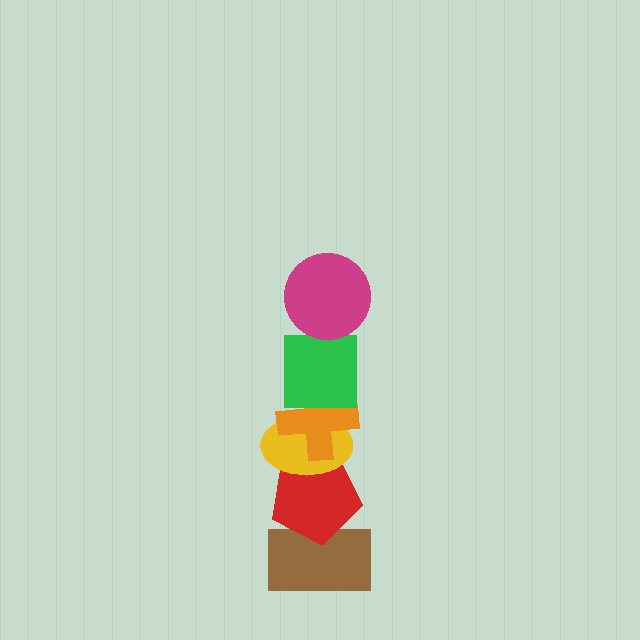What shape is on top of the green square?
The magenta circle is on top of the green square.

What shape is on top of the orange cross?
The green square is on top of the orange cross.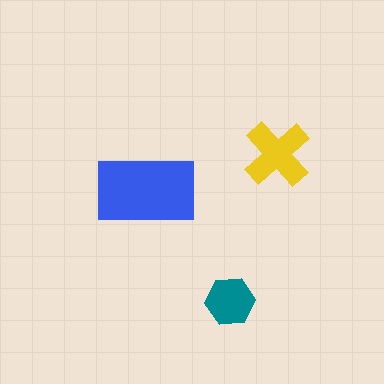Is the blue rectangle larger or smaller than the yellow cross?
Larger.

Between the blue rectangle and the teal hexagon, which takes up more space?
The blue rectangle.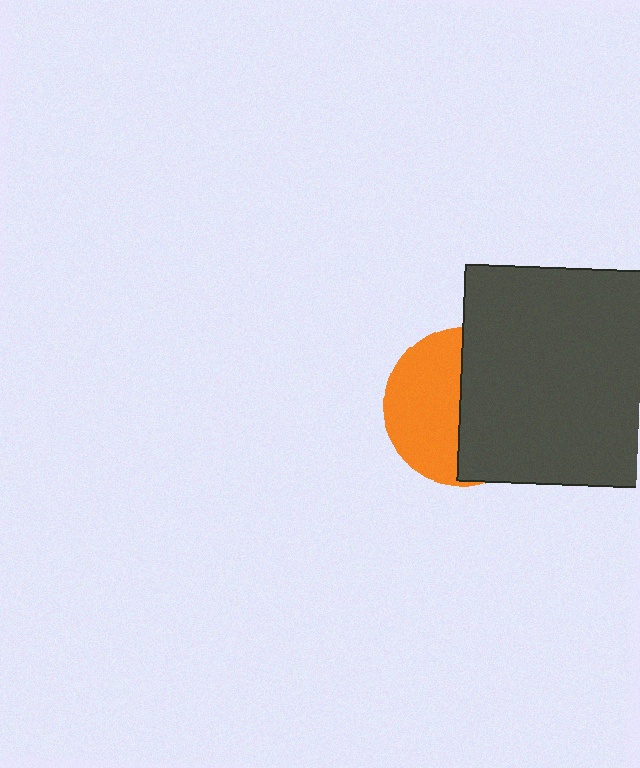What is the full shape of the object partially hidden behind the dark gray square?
The partially hidden object is an orange circle.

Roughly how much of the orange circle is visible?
About half of it is visible (roughly 47%).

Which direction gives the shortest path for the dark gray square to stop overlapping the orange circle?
Moving right gives the shortest separation.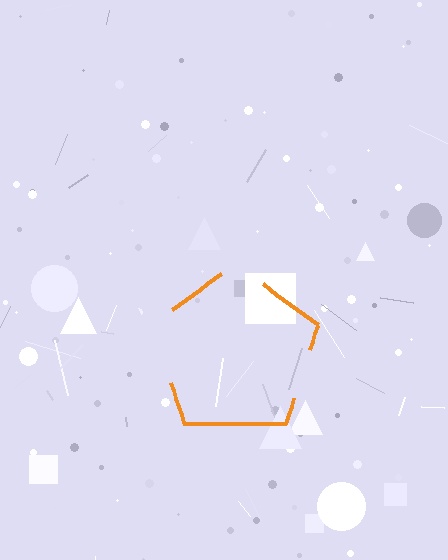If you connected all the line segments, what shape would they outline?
They would outline a pentagon.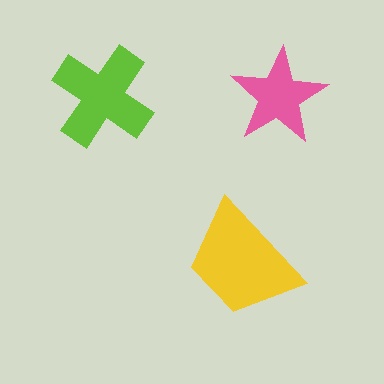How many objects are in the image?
There are 3 objects in the image.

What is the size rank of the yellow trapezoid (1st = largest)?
1st.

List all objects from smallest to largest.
The pink star, the lime cross, the yellow trapezoid.